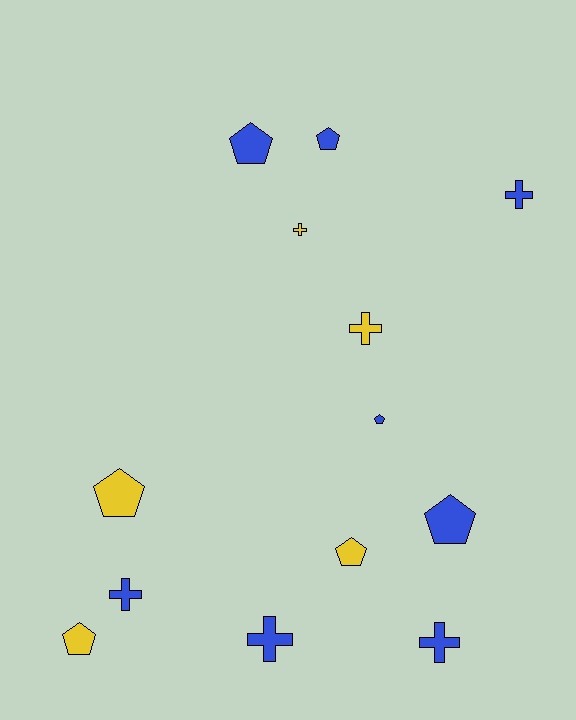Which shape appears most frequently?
Pentagon, with 7 objects.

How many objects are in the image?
There are 13 objects.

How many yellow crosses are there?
There are 2 yellow crosses.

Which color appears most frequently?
Blue, with 8 objects.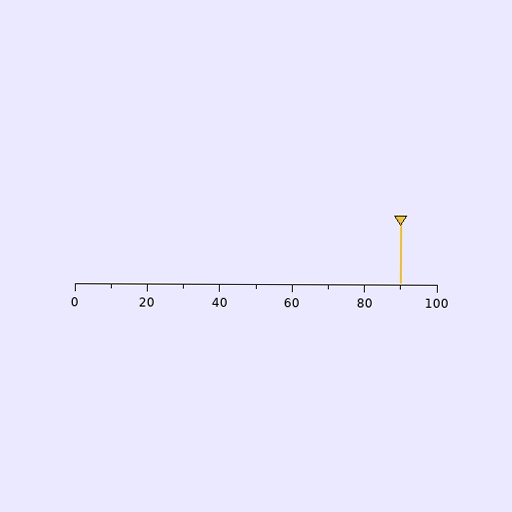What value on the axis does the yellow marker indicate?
The marker indicates approximately 90.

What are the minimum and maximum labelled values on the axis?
The axis runs from 0 to 100.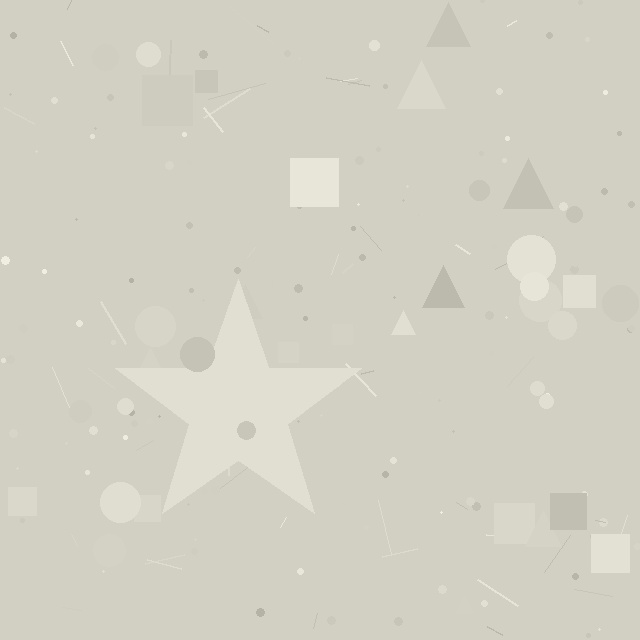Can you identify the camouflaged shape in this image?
The camouflaged shape is a star.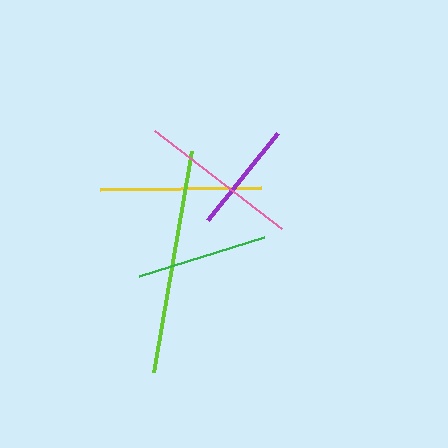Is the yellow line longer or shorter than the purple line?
The yellow line is longer than the purple line.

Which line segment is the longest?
The lime line is the longest at approximately 224 pixels.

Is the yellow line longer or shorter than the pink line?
The yellow line is longer than the pink line.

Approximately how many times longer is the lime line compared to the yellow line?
The lime line is approximately 1.4 times the length of the yellow line.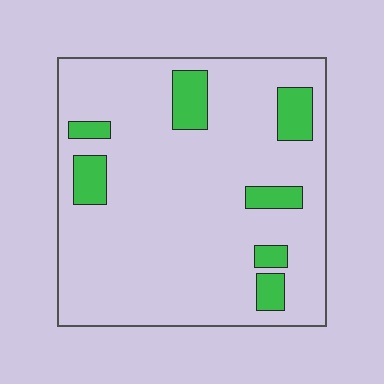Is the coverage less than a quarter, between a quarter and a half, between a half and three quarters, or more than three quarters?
Less than a quarter.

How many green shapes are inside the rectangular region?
7.